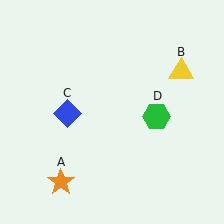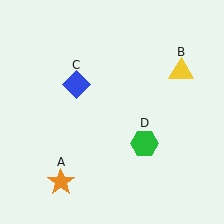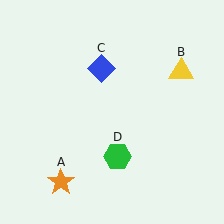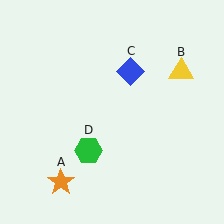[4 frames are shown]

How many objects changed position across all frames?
2 objects changed position: blue diamond (object C), green hexagon (object D).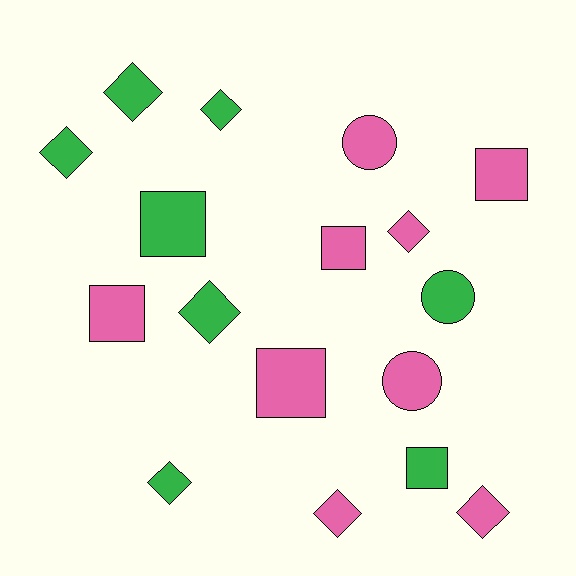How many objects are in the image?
There are 17 objects.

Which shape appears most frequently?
Diamond, with 8 objects.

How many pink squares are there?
There are 4 pink squares.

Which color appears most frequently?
Pink, with 9 objects.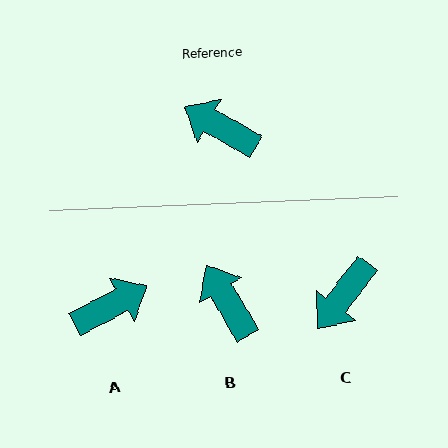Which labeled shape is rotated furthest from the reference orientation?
A, about 122 degrees away.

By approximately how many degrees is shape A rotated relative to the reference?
Approximately 122 degrees clockwise.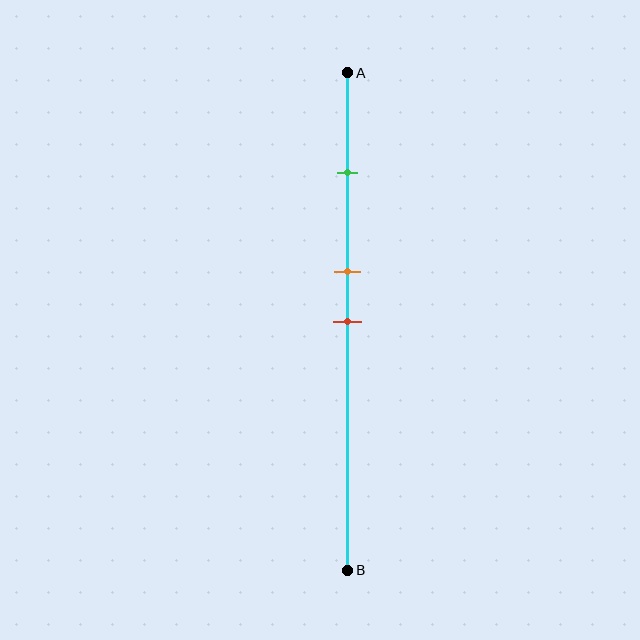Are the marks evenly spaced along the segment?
No, the marks are not evenly spaced.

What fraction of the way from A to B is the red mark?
The red mark is approximately 50% (0.5) of the way from A to B.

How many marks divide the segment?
There are 3 marks dividing the segment.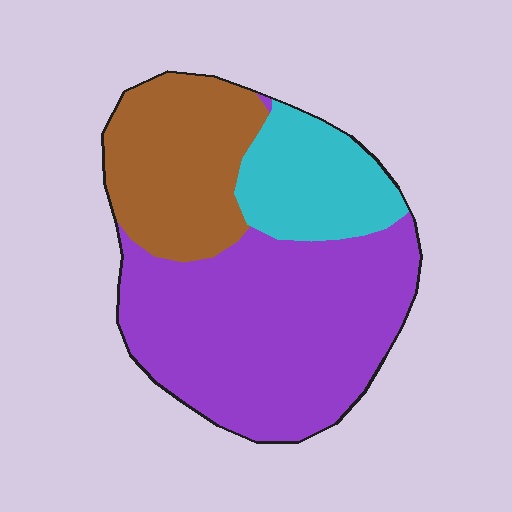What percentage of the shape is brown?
Brown takes up about one quarter (1/4) of the shape.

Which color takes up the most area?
Purple, at roughly 55%.